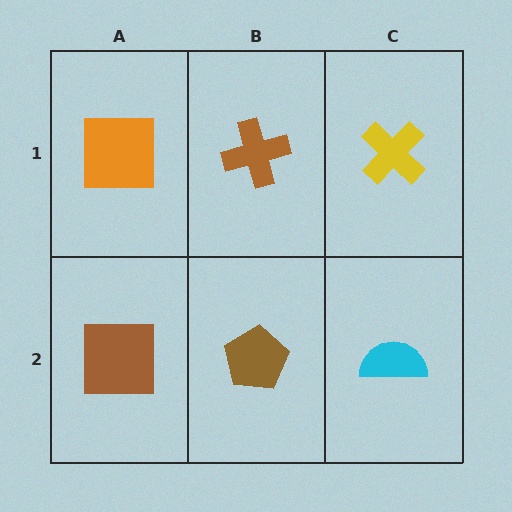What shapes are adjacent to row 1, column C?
A cyan semicircle (row 2, column C), a brown cross (row 1, column B).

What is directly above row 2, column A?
An orange square.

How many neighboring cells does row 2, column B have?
3.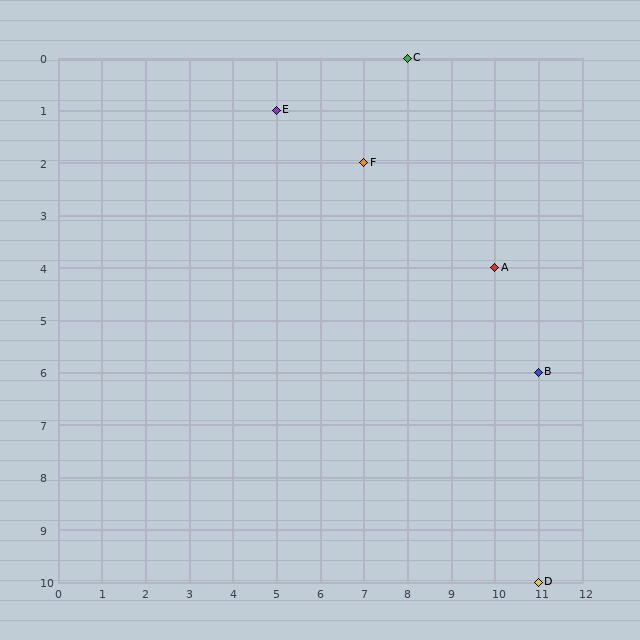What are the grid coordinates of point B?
Point B is at grid coordinates (11, 6).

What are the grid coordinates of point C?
Point C is at grid coordinates (8, 0).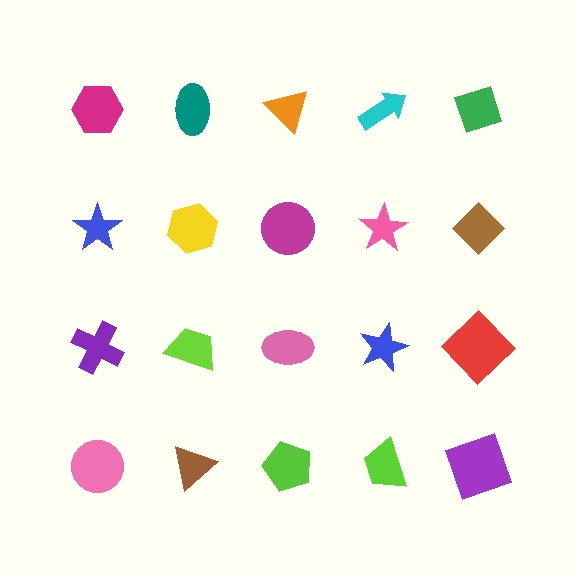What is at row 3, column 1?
A purple cross.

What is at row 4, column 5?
A purple square.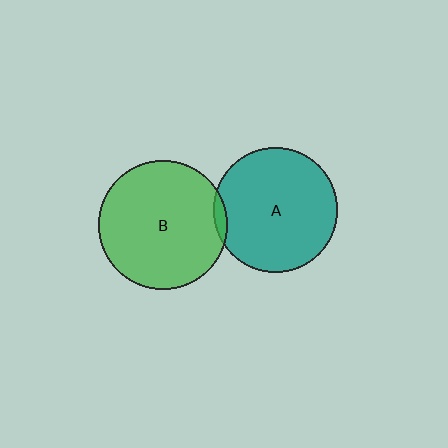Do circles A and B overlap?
Yes.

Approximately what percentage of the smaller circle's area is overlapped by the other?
Approximately 5%.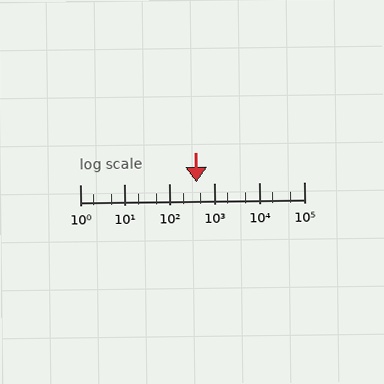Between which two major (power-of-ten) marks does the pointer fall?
The pointer is between 100 and 1000.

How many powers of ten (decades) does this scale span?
The scale spans 5 decades, from 1 to 100000.